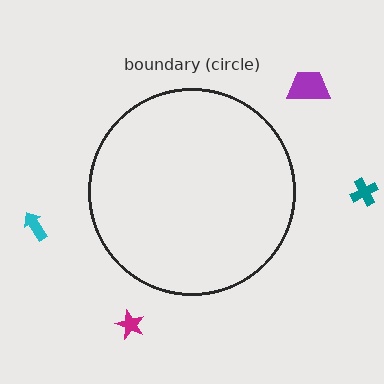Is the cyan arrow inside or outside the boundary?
Outside.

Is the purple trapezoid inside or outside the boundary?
Outside.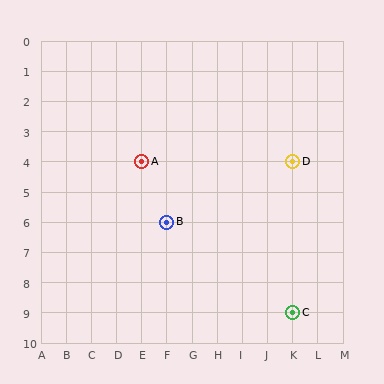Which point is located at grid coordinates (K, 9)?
Point C is at (K, 9).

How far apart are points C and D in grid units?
Points C and D are 5 rows apart.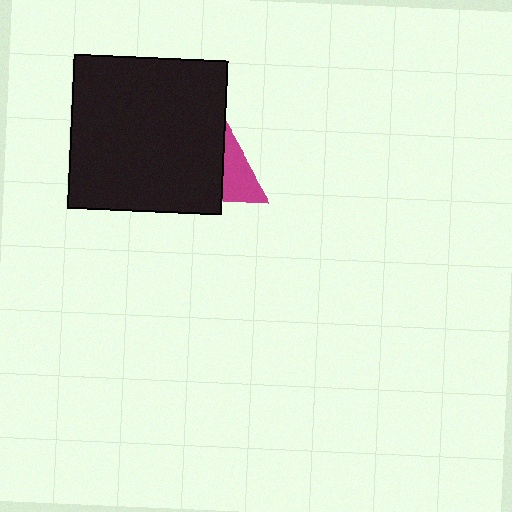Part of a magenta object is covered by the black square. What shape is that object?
It is a triangle.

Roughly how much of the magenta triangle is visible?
A small part of it is visible (roughly 40%).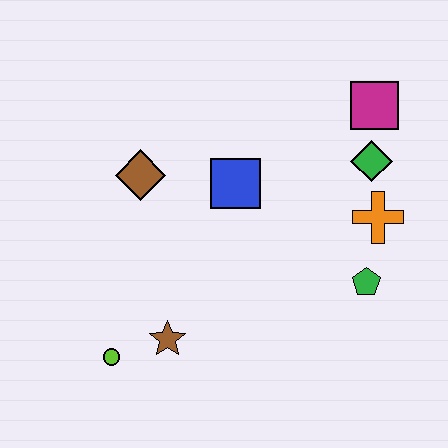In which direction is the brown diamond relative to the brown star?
The brown diamond is above the brown star.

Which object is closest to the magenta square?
The green diamond is closest to the magenta square.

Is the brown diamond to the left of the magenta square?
Yes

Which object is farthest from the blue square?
The lime circle is farthest from the blue square.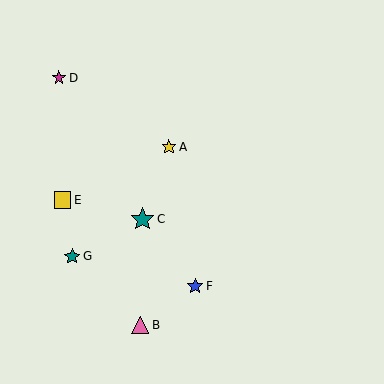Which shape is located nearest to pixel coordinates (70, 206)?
The yellow square (labeled E) at (63, 200) is nearest to that location.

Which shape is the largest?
The teal star (labeled C) is the largest.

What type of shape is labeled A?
Shape A is a yellow star.